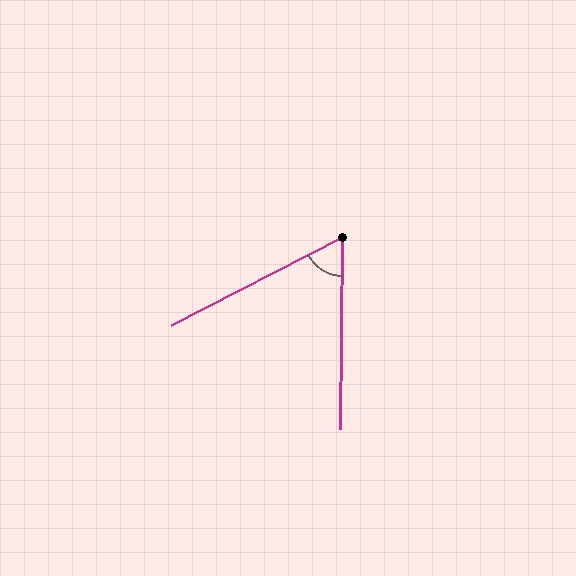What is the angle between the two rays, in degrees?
Approximately 62 degrees.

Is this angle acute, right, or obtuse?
It is acute.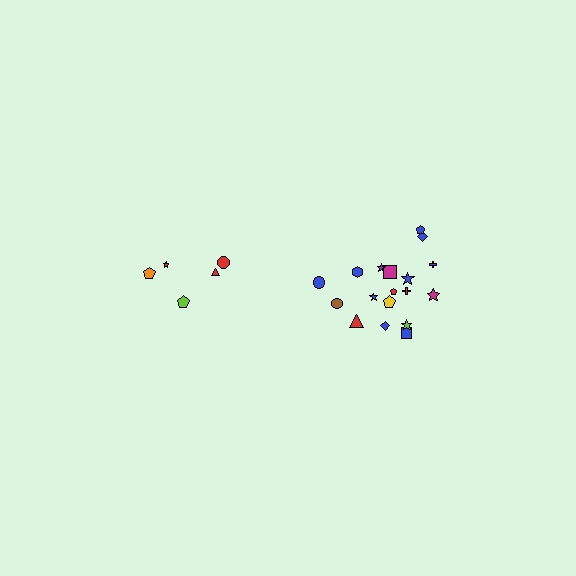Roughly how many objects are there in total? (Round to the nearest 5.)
Roughly 25 objects in total.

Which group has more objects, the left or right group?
The right group.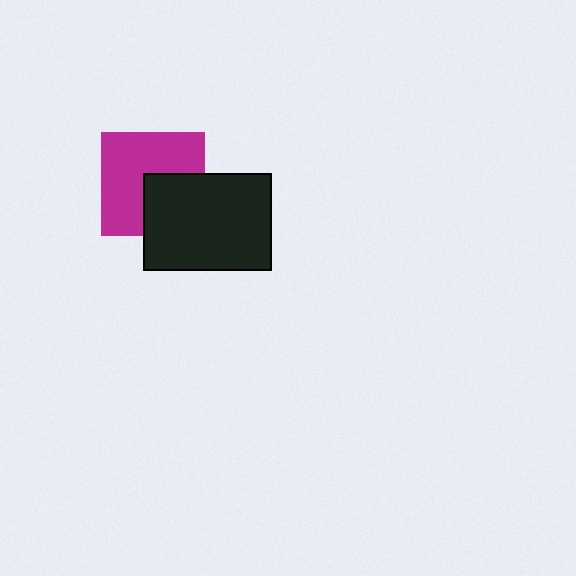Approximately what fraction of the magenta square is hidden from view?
Roughly 36% of the magenta square is hidden behind the black rectangle.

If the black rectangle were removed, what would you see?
You would see the complete magenta square.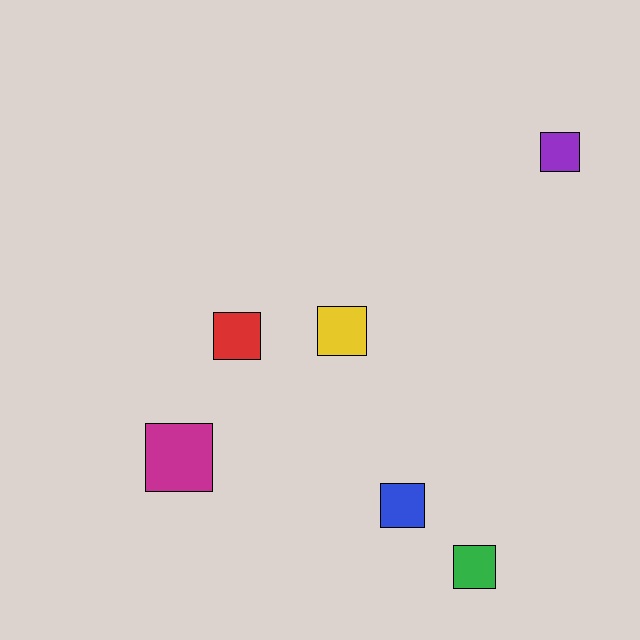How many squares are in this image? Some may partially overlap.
There are 6 squares.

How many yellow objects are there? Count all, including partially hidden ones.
There is 1 yellow object.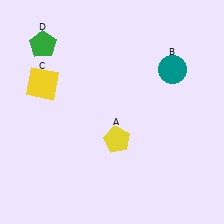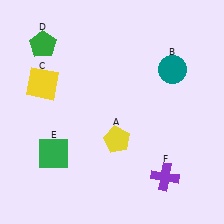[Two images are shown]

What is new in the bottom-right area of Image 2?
A purple cross (F) was added in the bottom-right area of Image 2.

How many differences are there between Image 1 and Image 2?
There are 2 differences between the two images.